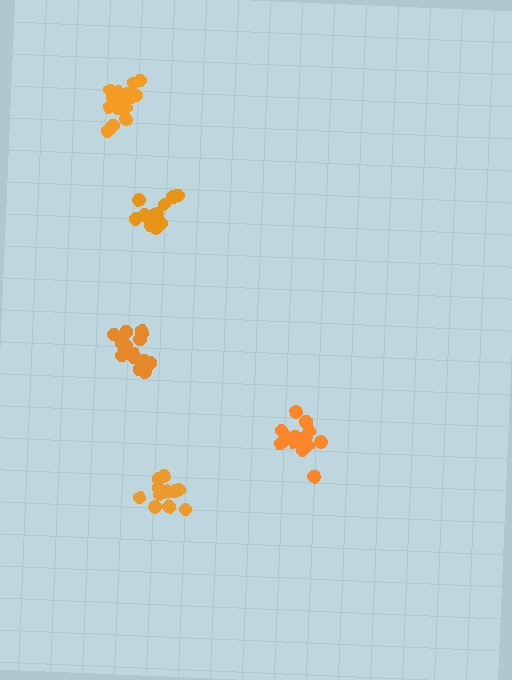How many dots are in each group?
Group 1: 17 dots, Group 2: 14 dots, Group 3: 17 dots, Group 4: 19 dots, Group 5: 13 dots (80 total).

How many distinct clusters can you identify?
There are 5 distinct clusters.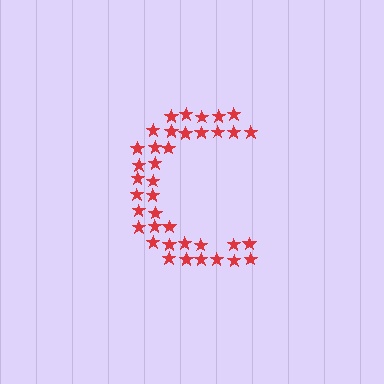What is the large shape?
The large shape is the letter C.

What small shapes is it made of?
It is made of small stars.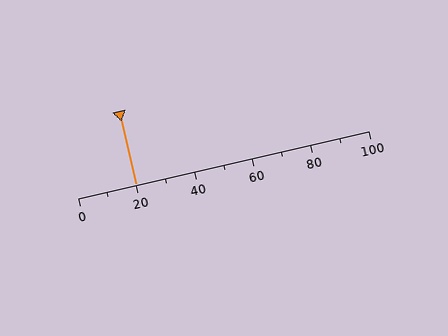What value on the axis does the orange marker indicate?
The marker indicates approximately 20.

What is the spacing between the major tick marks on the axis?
The major ticks are spaced 20 apart.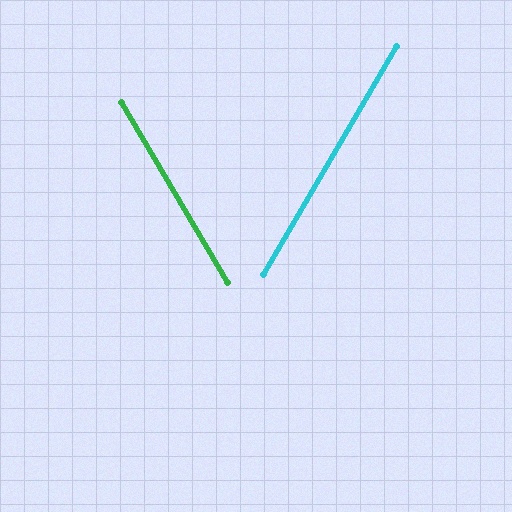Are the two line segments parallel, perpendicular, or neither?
Neither parallel nor perpendicular — they differ by about 61°.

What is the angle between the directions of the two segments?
Approximately 61 degrees.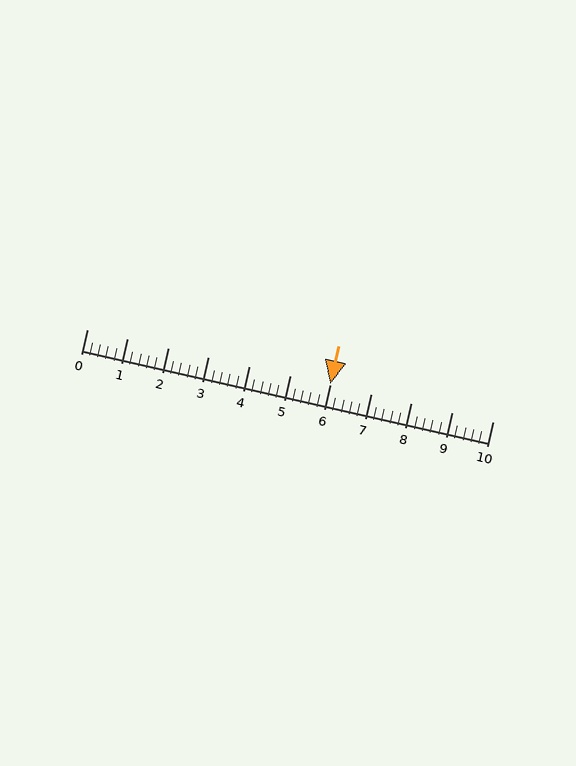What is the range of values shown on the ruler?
The ruler shows values from 0 to 10.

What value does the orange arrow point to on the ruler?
The orange arrow points to approximately 6.0.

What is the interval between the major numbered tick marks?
The major tick marks are spaced 1 units apart.